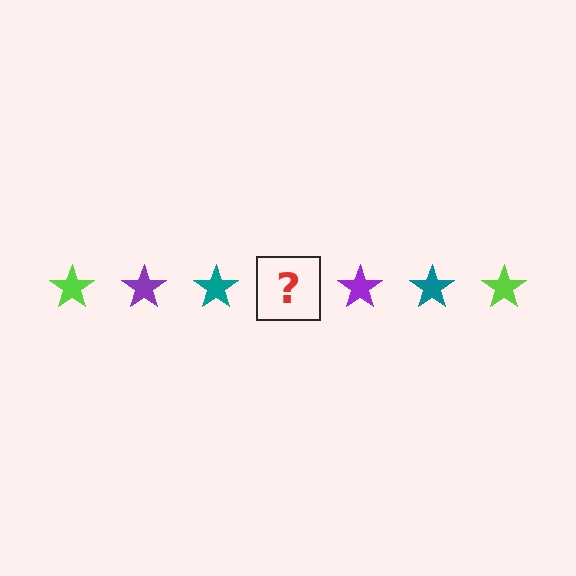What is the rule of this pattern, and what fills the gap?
The rule is that the pattern cycles through lime, purple, teal stars. The gap should be filled with a lime star.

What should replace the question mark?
The question mark should be replaced with a lime star.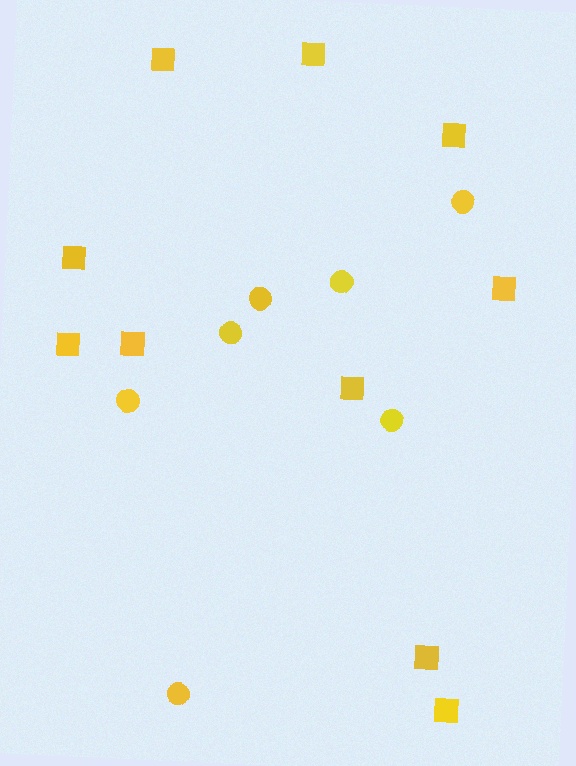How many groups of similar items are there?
There are 2 groups: one group of squares (10) and one group of circles (7).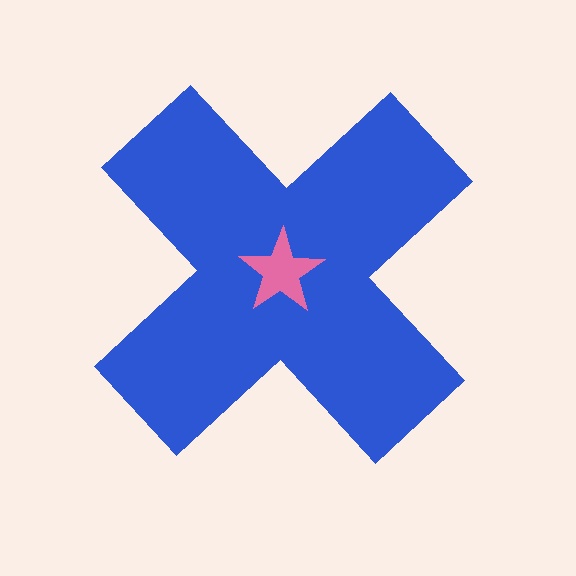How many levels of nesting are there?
2.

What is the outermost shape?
The blue cross.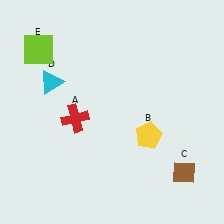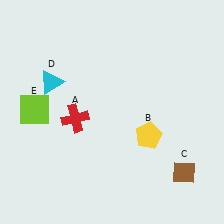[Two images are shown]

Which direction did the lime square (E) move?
The lime square (E) moved down.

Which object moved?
The lime square (E) moved down.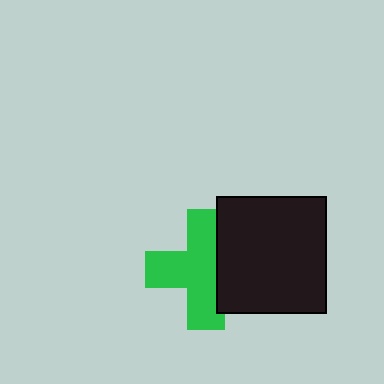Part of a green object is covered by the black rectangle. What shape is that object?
It is a cross.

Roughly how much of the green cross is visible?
Most of it is visible (roughly 66%).